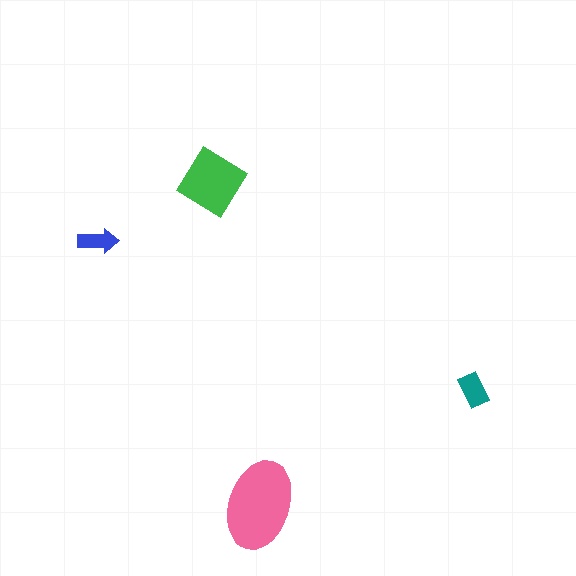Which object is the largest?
The pink ellipse.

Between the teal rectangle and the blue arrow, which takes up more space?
The teal rectangle.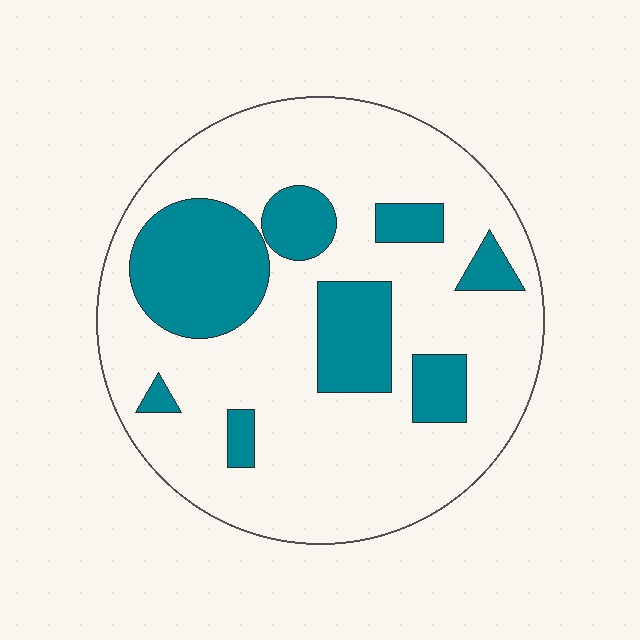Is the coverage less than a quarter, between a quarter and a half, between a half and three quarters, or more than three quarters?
Between a quarter and a half.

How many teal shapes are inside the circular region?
8.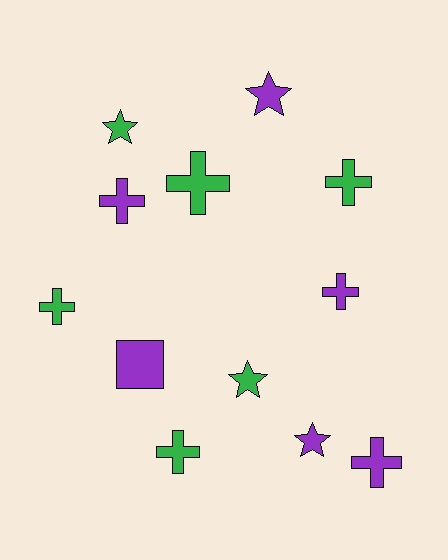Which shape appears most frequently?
Cross, with 7 objects.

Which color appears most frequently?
Purple, with 6 objects.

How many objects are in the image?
There are 12 objects.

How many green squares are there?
There are no green squares.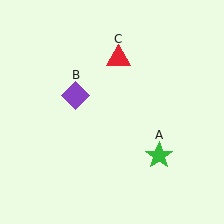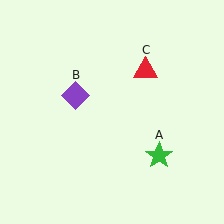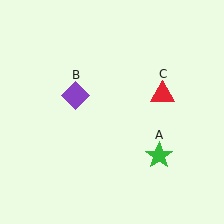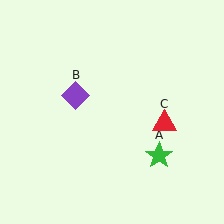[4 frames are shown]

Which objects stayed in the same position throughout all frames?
Green star (object A) and purple diamond (object B) remained stationary.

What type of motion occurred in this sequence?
The red triangle (object C) rotated clockwise around the center of the scene.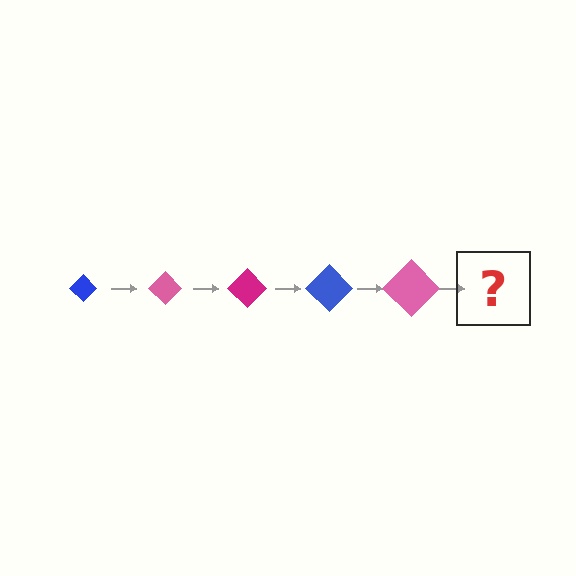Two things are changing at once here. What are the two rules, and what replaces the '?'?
The two rules are that the diamond grows larger each step and the color cycles through blue, pink, and magenta. The '?' should be a magenta diamond, larger than the previous one.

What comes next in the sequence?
The next element should be a magenta diamond, larger than the previous one.